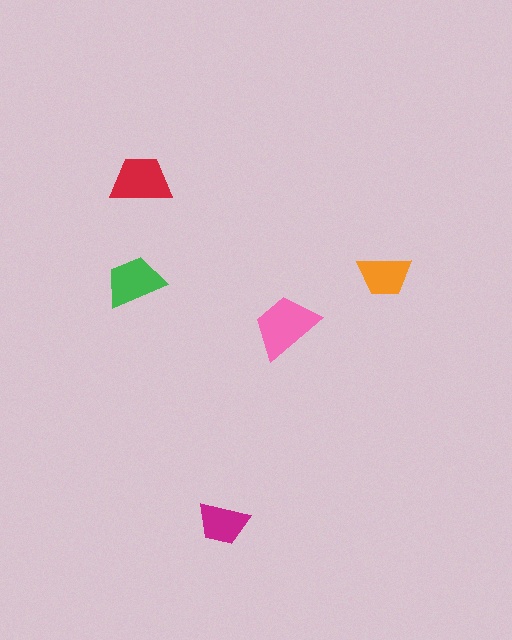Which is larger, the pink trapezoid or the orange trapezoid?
The pink one.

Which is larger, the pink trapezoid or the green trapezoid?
The pink one.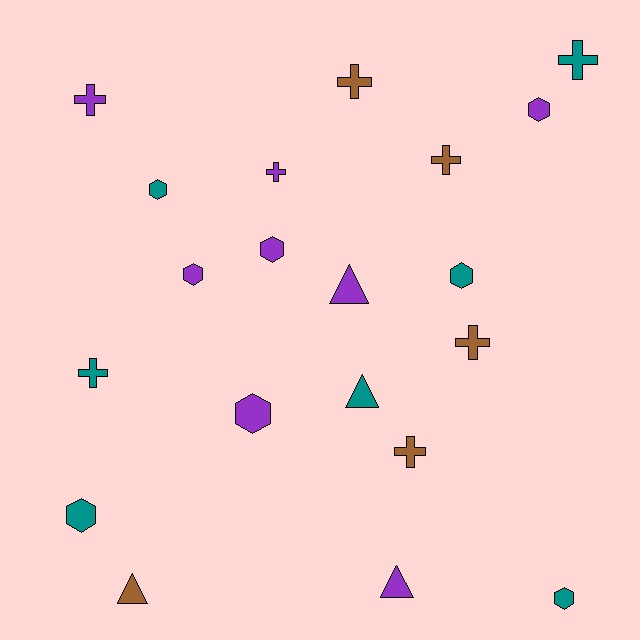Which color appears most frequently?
Purple, with 8 objects.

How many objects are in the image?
There are 20 objects.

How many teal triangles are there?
There is 1 teal triangle.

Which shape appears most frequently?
Hexagon, with 8 objects.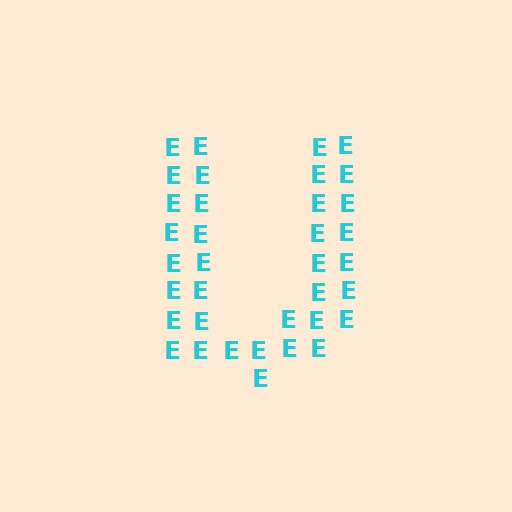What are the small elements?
The small elements are letter E's.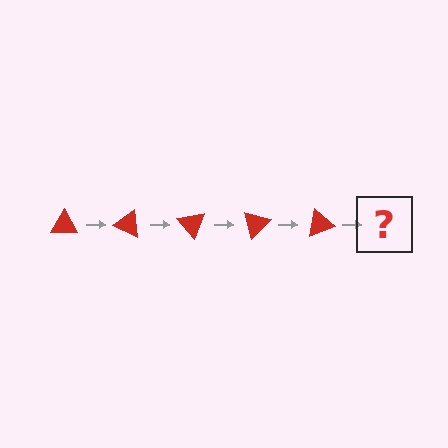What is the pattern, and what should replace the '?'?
The pattern is that the triangle rotates 25 degrees each step. The '?' should be a red triangle rotated 125 degrees.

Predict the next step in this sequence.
The next step is a red triangle rotated 125 degrees.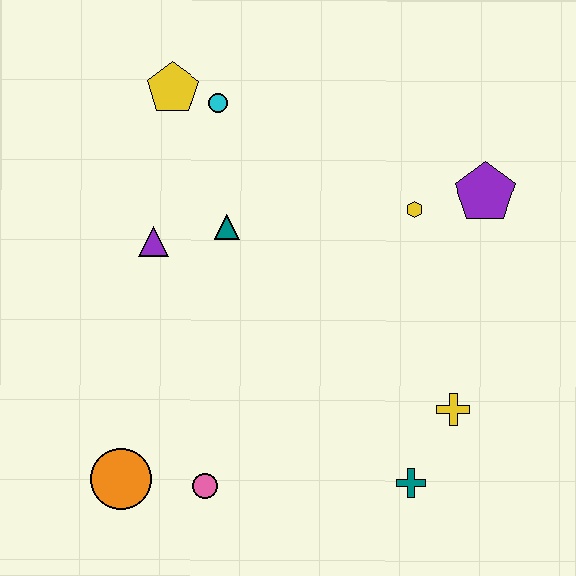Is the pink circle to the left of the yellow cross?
Yes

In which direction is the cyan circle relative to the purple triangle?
The cyan circle is above the purple triangle.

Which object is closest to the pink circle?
The orange circle is closest to the pink circle.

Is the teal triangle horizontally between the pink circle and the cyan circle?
No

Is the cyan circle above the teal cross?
Yes